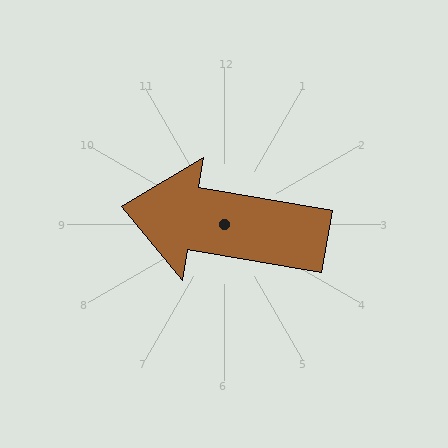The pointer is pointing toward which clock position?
Roughly 9 o'clock.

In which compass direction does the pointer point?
West.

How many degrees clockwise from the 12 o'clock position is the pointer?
Approximately 280 degrees.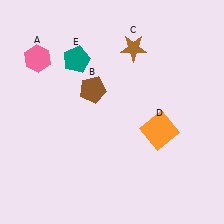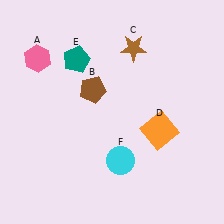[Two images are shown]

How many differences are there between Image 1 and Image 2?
There is 1 difference between the two images.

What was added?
A cyan circle (F) was added in Image 2.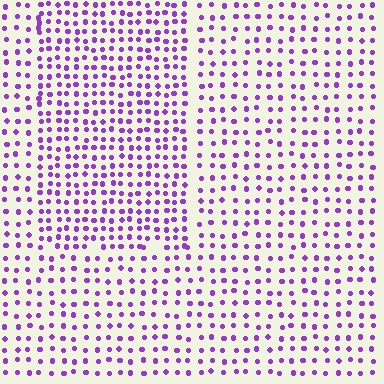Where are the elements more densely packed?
The elements are more densely packed inside the rectangle boundary.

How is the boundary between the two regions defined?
The boundary is defined by a change in element density (approximately 1.6x ratio). All elements are the same color, size, and shape.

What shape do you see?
I see a rectangle.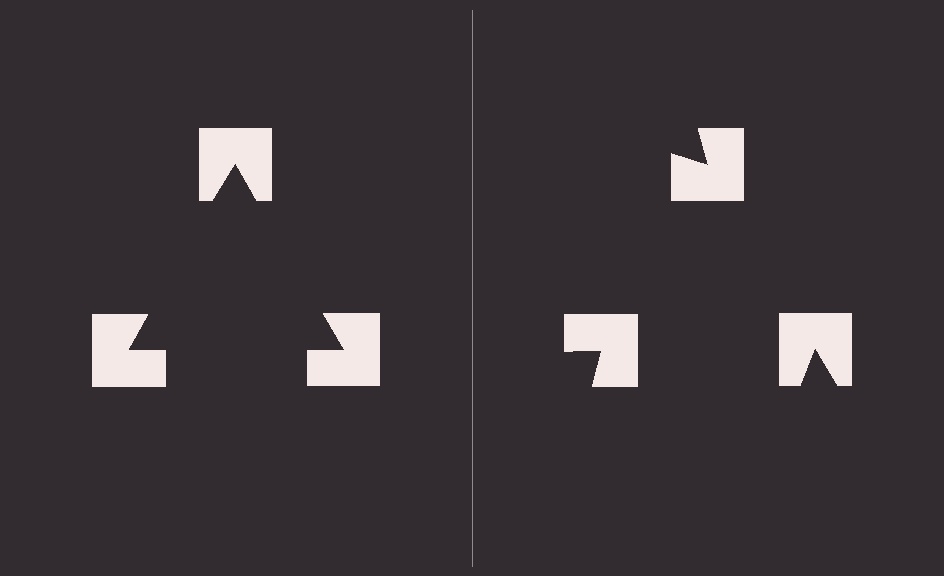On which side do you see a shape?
An illusory triangle appears on the left side. On the right side the wedge cuts are rotated, so no coherent shape forms.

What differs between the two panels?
The notched squares are positioned identically on both sides; only the wedge orientations differ. On the left they align to a triangle; on the right they are misaligned.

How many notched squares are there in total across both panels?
6 — 3 on each side.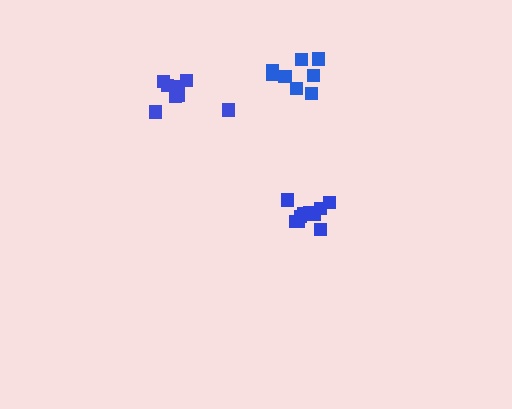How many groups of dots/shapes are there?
There are 3 groups.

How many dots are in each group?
Group 1: 8 dots, Group 2: 10 dots, Group 3: 8 dots (26 total).